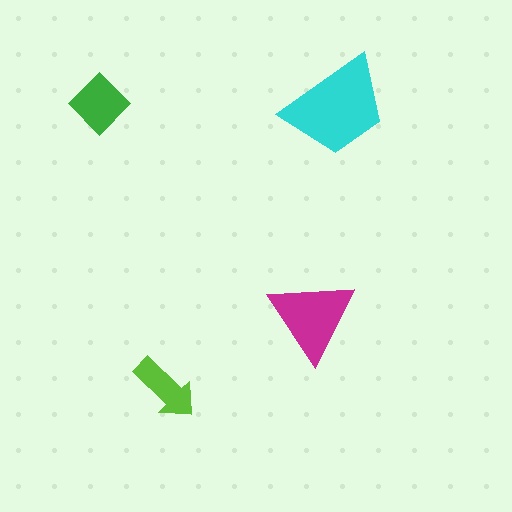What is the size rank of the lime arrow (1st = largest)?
4th.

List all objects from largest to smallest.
The cyan trapezoid, the magenta triangle, the green diamond, the lime arrow.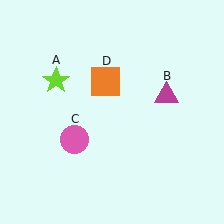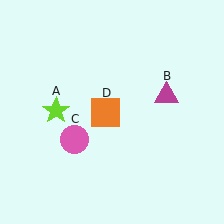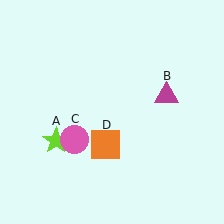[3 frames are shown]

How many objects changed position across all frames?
2 objects changed position: lime star (object A), orange square (object D).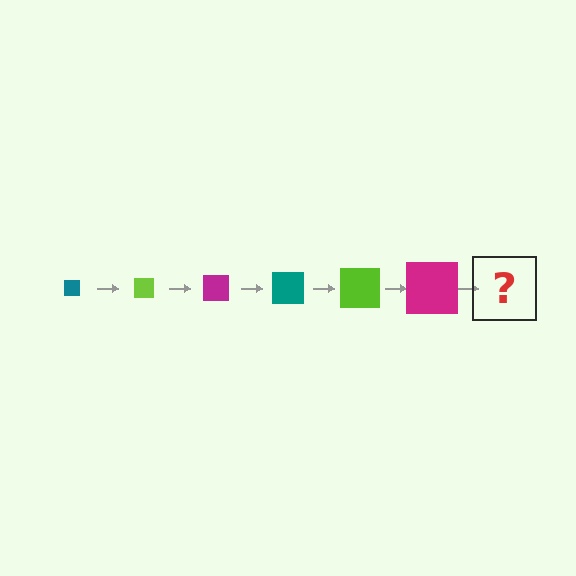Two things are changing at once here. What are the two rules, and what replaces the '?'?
The two rules are that the square grows larger each step and the color cycles through teal, lime, and magenta. The '?' should be a teal square, larger than the previous one.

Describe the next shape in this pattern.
It should be a teal square, larger than the previous one.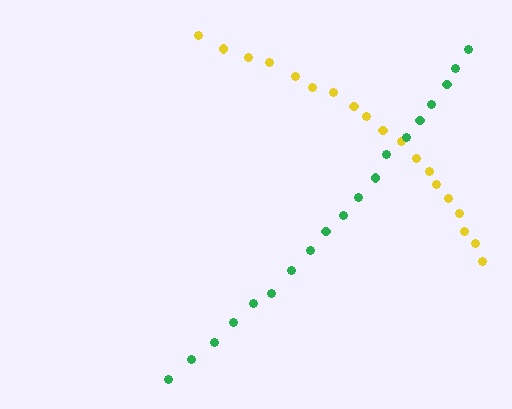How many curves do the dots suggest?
There are 2 distinct paths.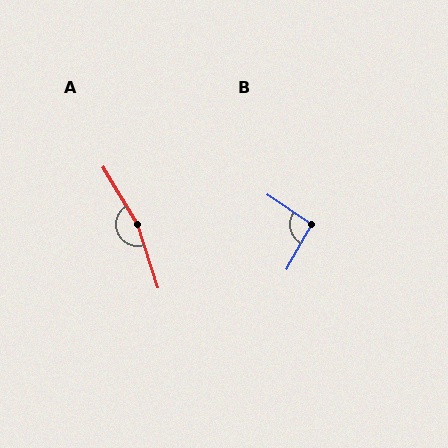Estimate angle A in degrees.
Approximately 167 degrees.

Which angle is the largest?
A, at approximately 167 degrees.